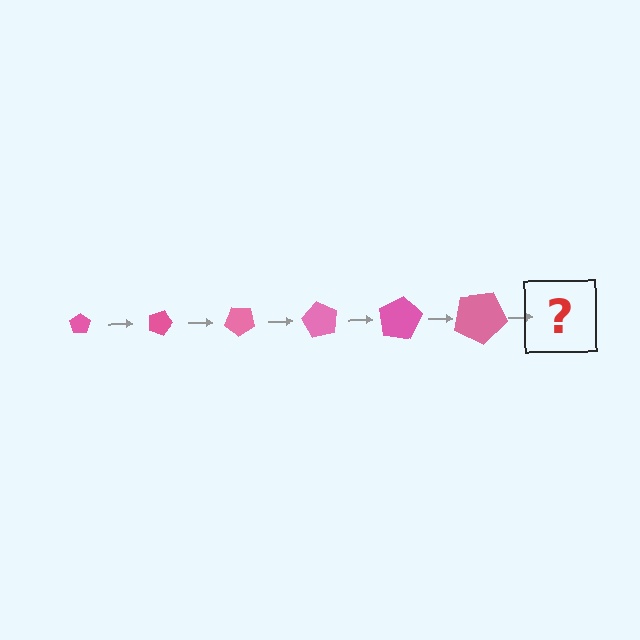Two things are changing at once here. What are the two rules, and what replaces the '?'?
The two rules are that the pentagon grows larger each step and it rotates 20 degrees each step. The '?' should be a pentagon, larger than the previous one and rotated 120 degrees from the start.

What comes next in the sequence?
The next element should be a pentagon, larger than the previous one and rotated 120 degrees from the start.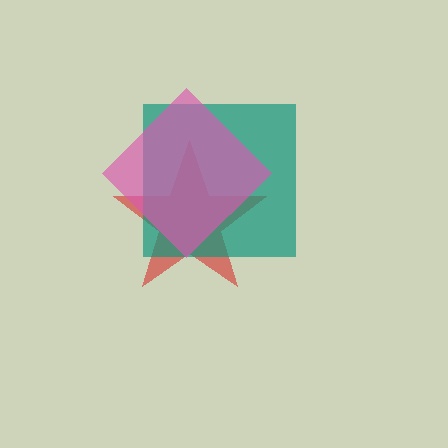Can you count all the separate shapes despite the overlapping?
Yes, there are 3 separate shapes.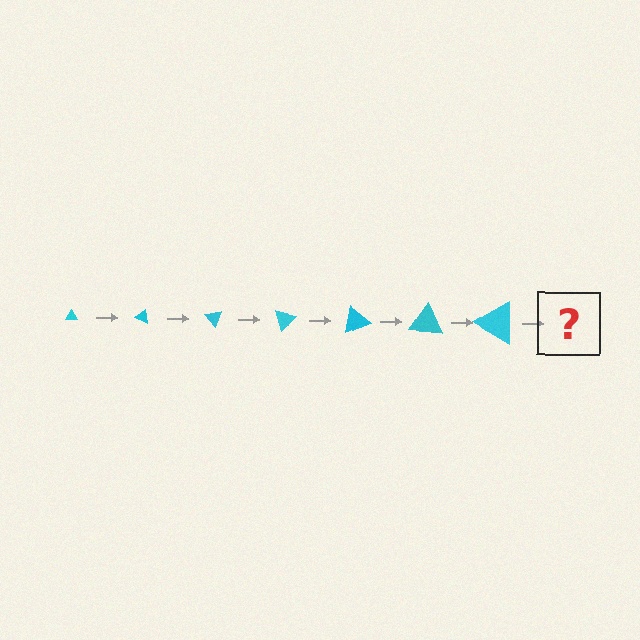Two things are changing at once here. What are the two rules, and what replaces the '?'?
The two rules are that the triangle grows larger each step and it rotates 25 degrees each step. The '?' should be a triangle, larger than the previous one and rotated 175 degrees from the start.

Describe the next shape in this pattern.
It should be a triangle, larger than the previous one and rotated 175 degrees from the start.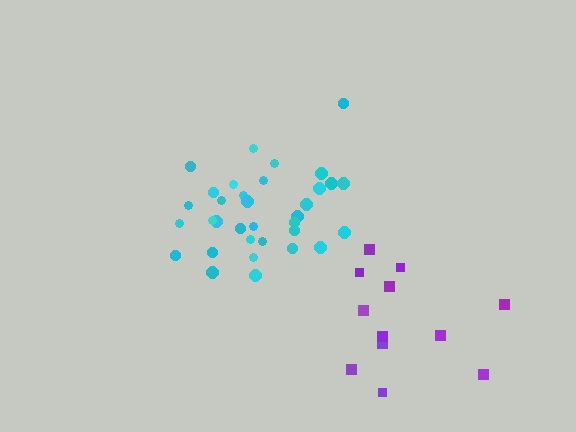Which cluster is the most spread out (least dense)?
Purple.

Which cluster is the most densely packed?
Cyan.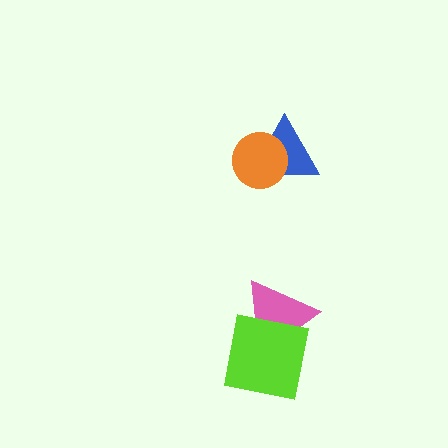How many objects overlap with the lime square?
1 object overlaps with the lime square.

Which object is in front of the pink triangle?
The lime square is in front of the pink triangle.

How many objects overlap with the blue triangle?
1 object overlaps with the blue triangle.